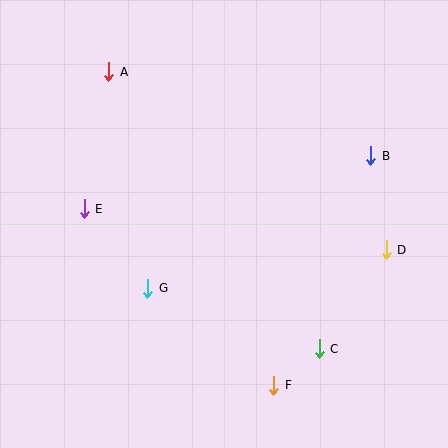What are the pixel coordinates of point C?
Point C is at (319, 349).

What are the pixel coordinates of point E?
Point E is at (84, 209).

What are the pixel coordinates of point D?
Point D is at (386, 250).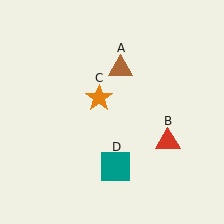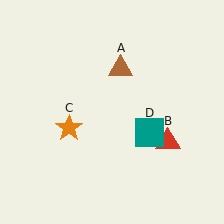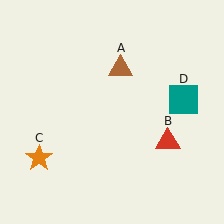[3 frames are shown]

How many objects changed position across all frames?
2 objects changed position: orange star (object C), teal square (object D).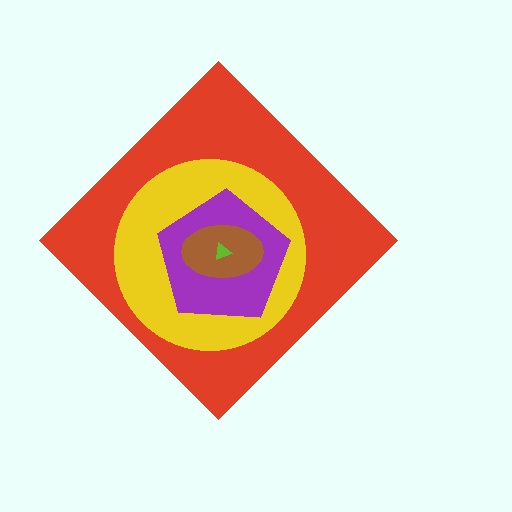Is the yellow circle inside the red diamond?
Yes.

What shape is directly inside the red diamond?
The yellow circle.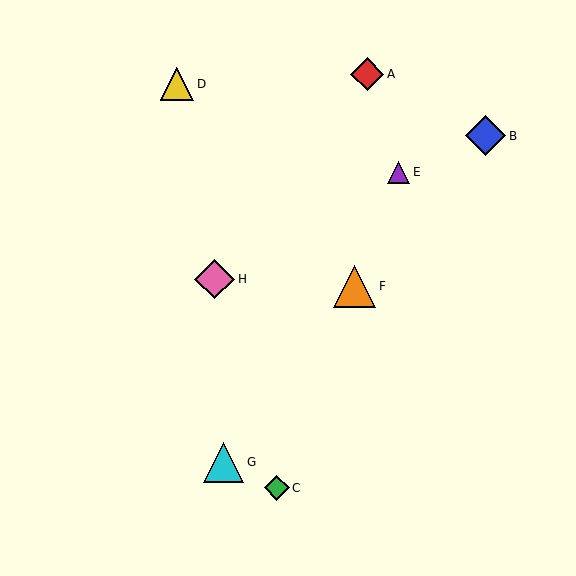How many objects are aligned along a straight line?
3 objects (C, E, F) are aligned along a straight line.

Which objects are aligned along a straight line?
Objects C, E, F are aligned along a straight line.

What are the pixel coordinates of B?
Object B is at (486, 136).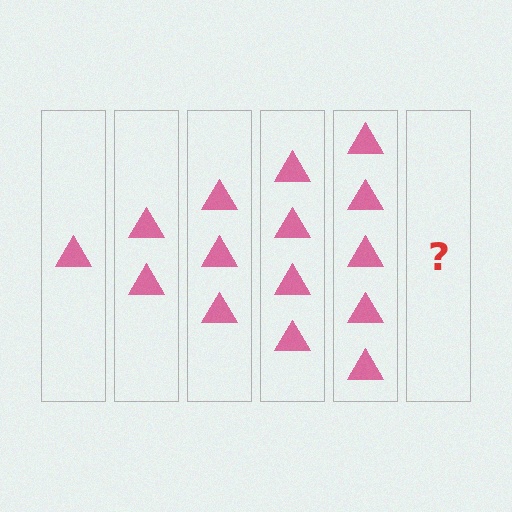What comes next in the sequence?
The next element should be 6 triangles.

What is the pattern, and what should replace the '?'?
The pattern is that each step adds one more triangle. The '?' should be 6 triangles.